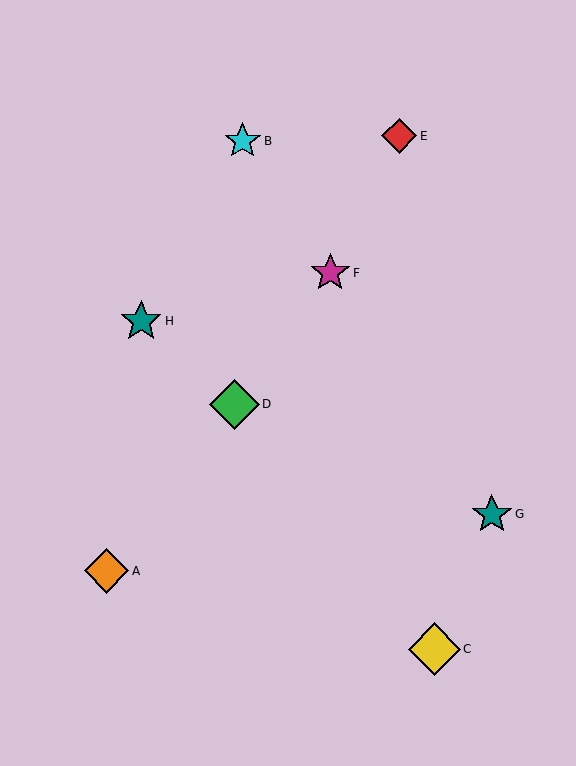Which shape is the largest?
The yellow diamond (labeled C) is the largest.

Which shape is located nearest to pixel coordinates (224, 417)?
The green diamond (labeled D) at (234, 404) is nearest to that location.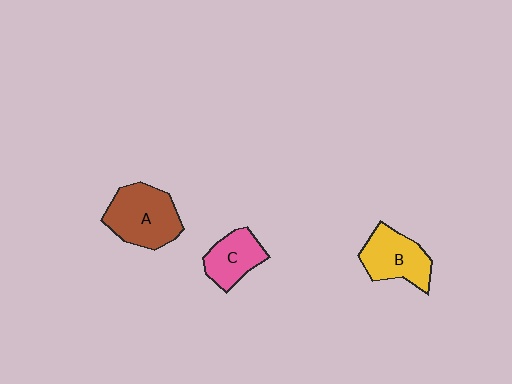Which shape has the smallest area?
Shape C (pink).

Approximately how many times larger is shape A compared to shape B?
Approximately 1.2 times.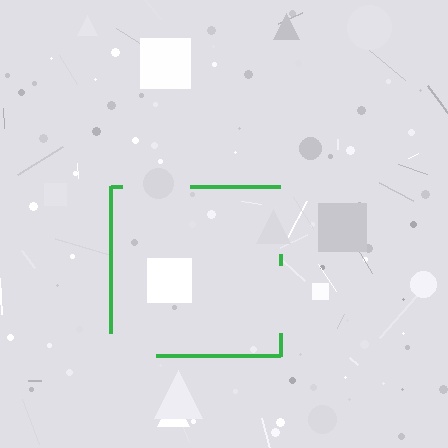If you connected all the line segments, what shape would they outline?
They would outline a square.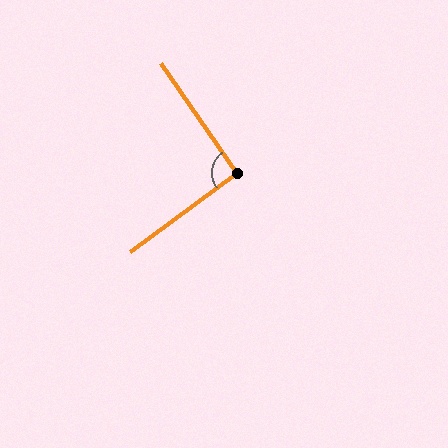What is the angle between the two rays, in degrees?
Approximately 92 degrees.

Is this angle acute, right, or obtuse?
It is approximately a right angle.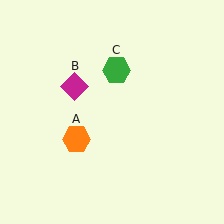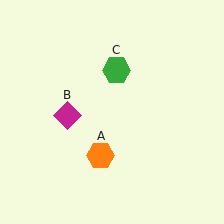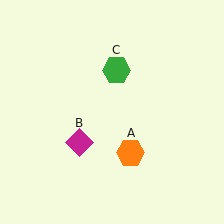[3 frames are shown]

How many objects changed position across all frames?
2 objects changed position: orange hexagon (object A), magenta diamond (object B).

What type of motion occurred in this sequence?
The orange hexagon (object A), magenta diamond (object B) rotated counterclockwise around the center of the scene.